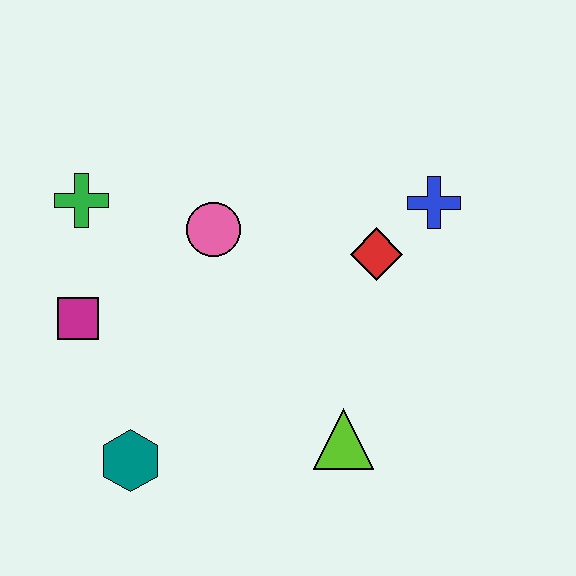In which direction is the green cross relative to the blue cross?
The green cross is to the left of the blue cross.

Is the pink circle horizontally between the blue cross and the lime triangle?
No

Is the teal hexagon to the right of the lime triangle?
No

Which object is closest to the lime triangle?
The red diamond is closest to the lime triangle.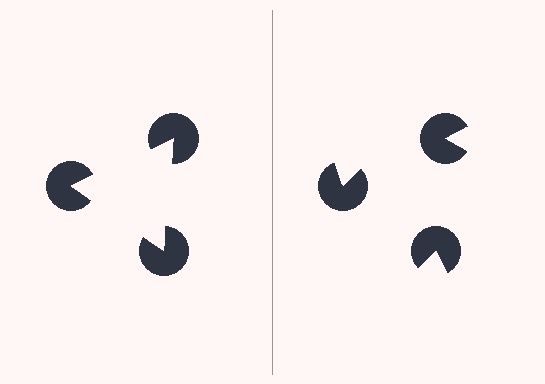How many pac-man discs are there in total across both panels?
6 — 3 on each side.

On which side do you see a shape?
An illusory triangle appears on the left side. On the right side the wedge cuts are rotated, so no coherent shape forms.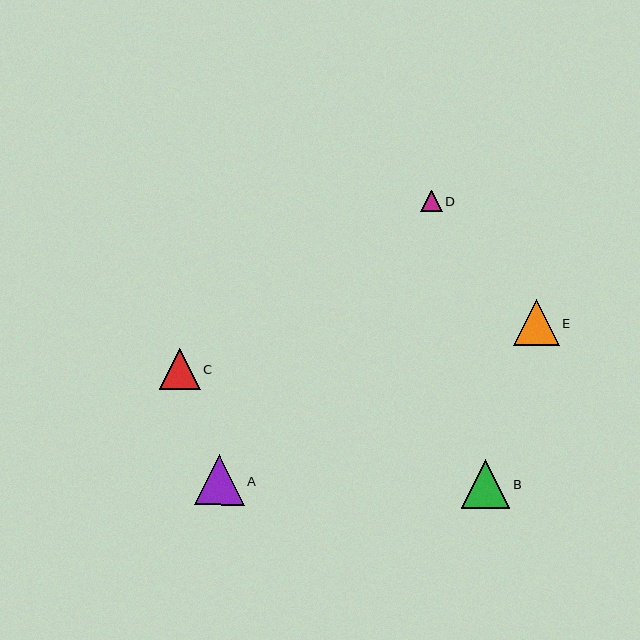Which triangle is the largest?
Triangle A is the largest with a size of approximately 50 pixels.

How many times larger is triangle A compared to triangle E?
Triangle A is approximately 1.1 times the size of triangle E.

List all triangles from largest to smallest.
From largest to smallest: A, B, E, C, D.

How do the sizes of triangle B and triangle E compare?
Triangle B and triangle E are approximately the same size.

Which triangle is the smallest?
Triangle D is the smallest with a size of approximately 21 pixels.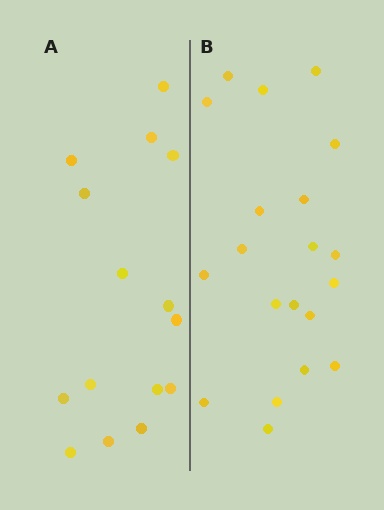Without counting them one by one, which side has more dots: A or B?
Region B (the right region) has more dots.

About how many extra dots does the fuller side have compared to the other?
Region B has about 5 more dots than region A.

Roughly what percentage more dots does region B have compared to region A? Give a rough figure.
About 35% more.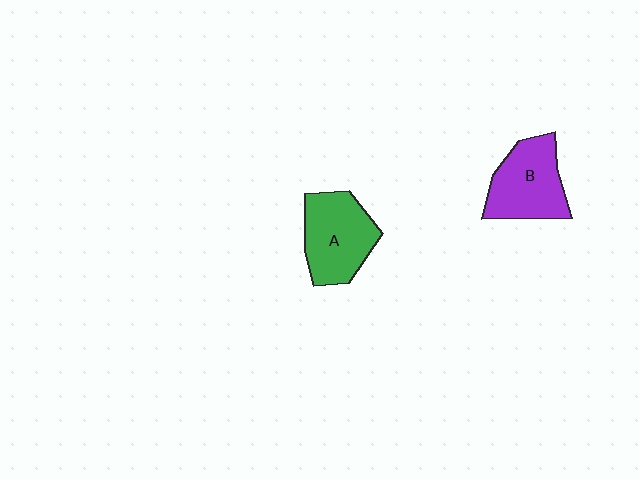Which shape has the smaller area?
Shape B (purple).